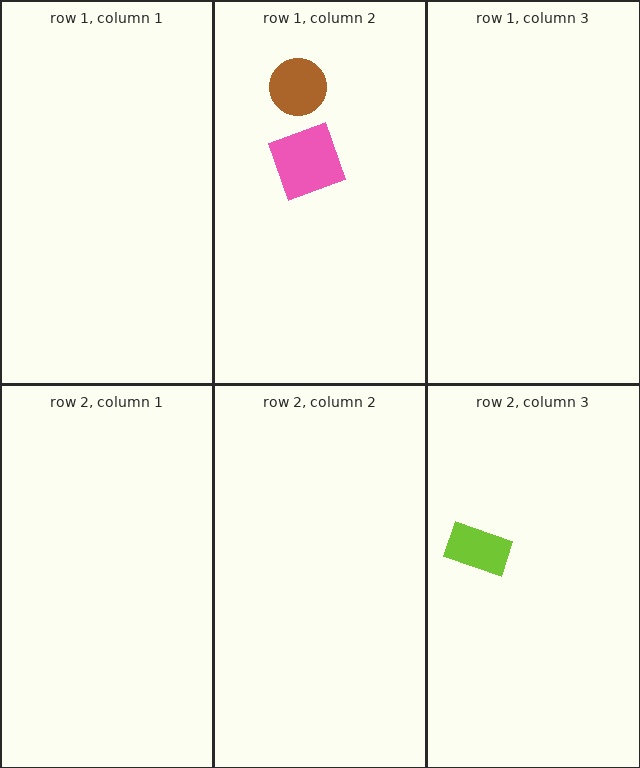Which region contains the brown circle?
The row 1, column 2 region.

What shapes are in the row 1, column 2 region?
The brown circle, the pink square.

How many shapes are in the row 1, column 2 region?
2.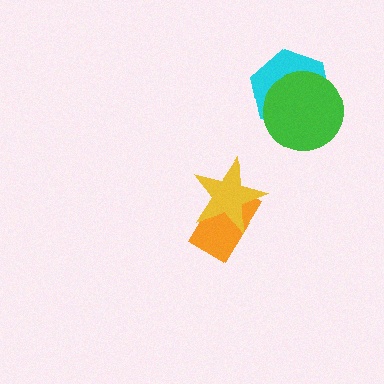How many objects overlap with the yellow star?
1 object overlaps with the yellow star.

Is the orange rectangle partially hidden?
Yes, it is partially covered by another shape.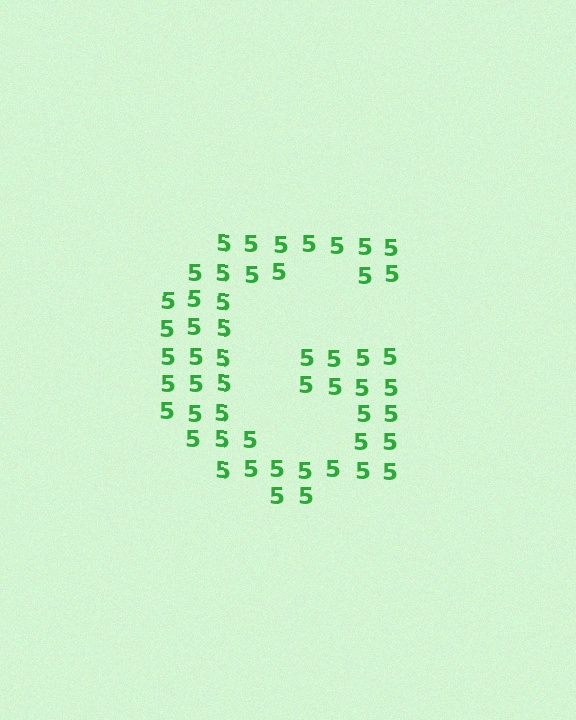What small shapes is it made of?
It is made of small digit 5's.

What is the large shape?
The large shape is the letter G.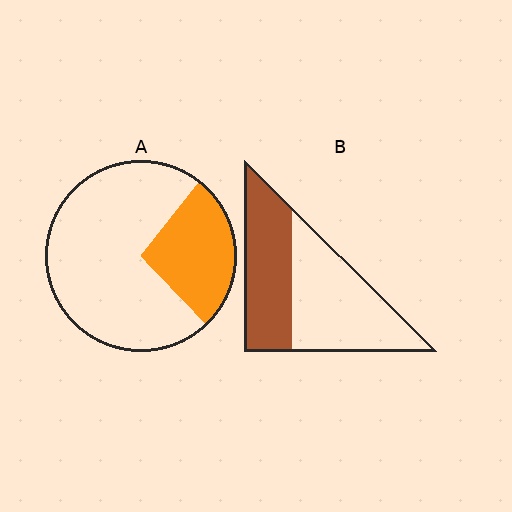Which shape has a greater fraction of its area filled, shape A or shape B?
Shape B.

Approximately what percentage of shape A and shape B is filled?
A is approximately 30% and B is approximately 45%.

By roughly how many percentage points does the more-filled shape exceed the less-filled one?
By roughly 15 percentage points (B over A).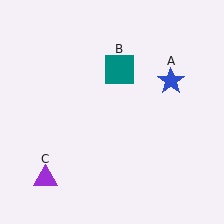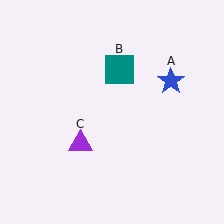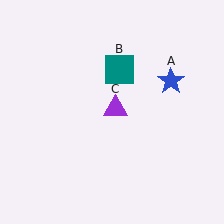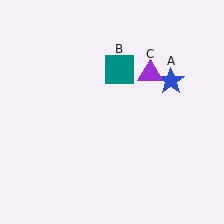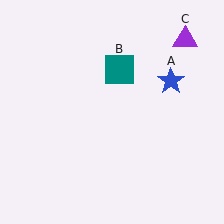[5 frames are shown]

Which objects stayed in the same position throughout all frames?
Blue star (object A) and teal square (object B) remained stationary.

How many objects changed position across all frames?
1 object changed position: purple triangle (object C).